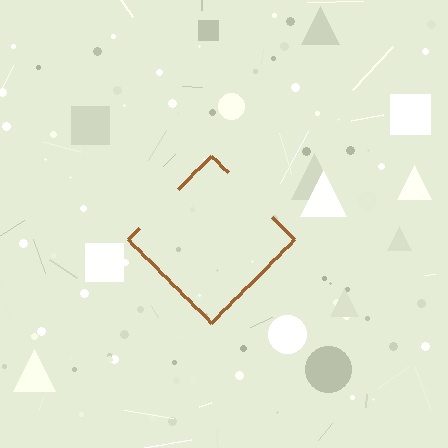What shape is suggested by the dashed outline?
The dashed outline suggests a diamond.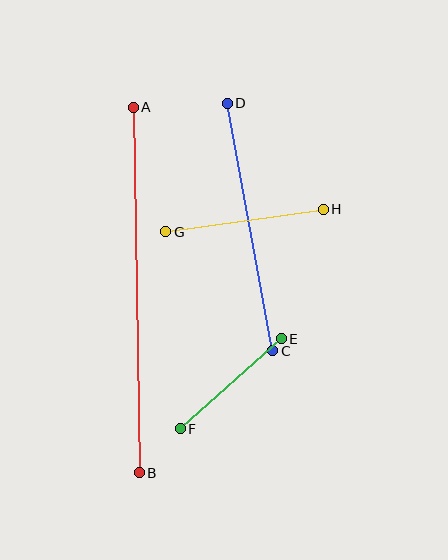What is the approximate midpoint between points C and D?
The midpoint is at approximately (250, 227) pixels.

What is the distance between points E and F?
The distance is approximately 135 pixels.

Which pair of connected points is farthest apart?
Points A and B are farthest apart.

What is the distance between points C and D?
The distance is approximately 252 pixels.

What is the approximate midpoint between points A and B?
The midpoint is at approximately (136, 290) pixels.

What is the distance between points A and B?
The distance is approximately 365 pixels.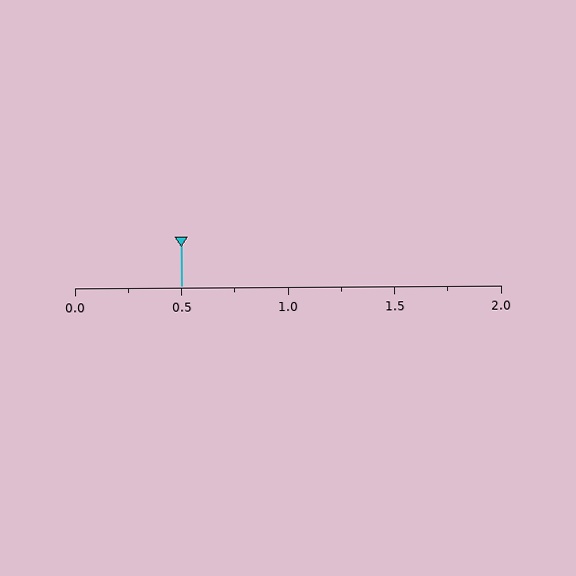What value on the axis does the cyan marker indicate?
The marker indicates approximately 0.5.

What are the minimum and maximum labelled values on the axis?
The axis runs from 0.0 to 2.0.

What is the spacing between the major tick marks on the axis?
The major ticks are spaced 0.5 apart.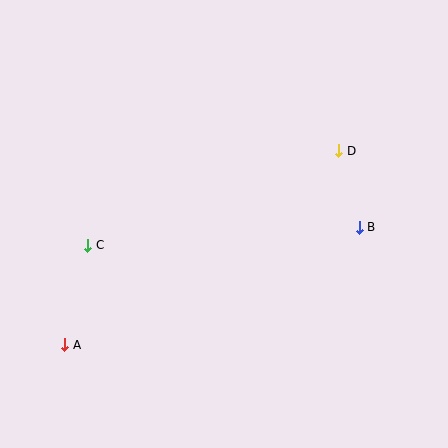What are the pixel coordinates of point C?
Point C is at (88, 245).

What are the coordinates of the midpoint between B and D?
The midpoint between B and D is at (349, 189).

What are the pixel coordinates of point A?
Point A is at (65, 345).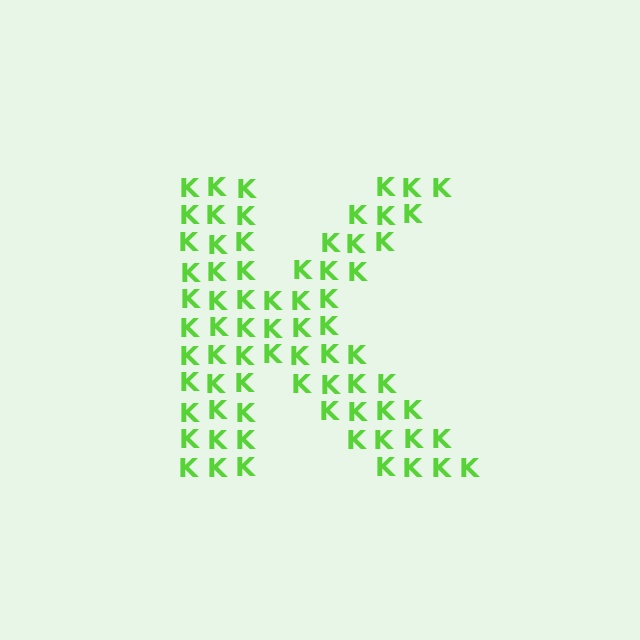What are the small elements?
The small elements are letter K's.